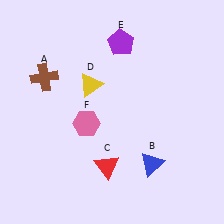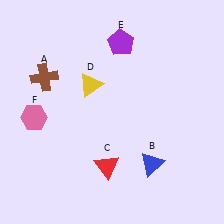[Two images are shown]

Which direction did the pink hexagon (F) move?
The pink hexagon (F) moved left.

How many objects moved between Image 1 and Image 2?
1 object moved between the two images.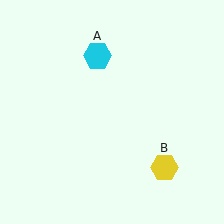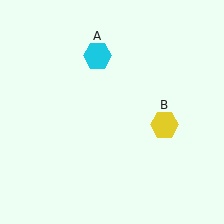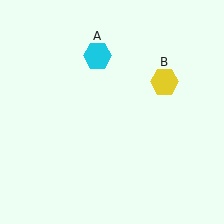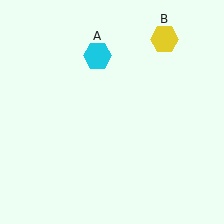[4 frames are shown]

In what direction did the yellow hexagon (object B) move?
The yellow hexagon (object B) moved up.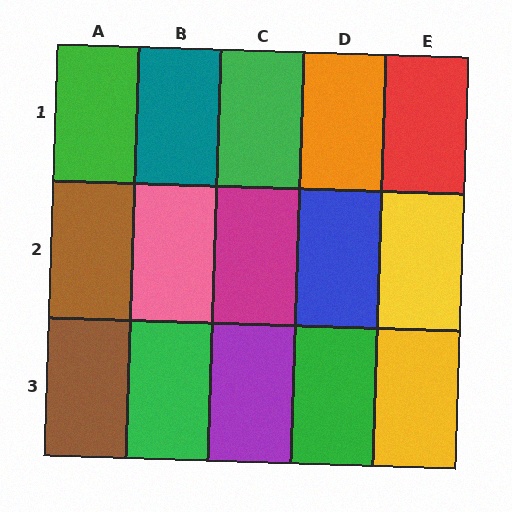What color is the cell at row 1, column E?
Red.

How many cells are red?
1 cell is red.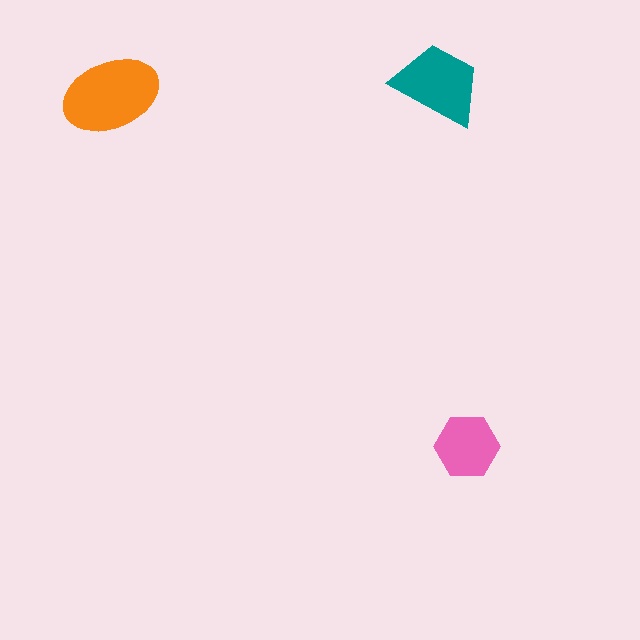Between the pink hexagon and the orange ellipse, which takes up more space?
The orange ellipse.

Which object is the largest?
The orange ellipse.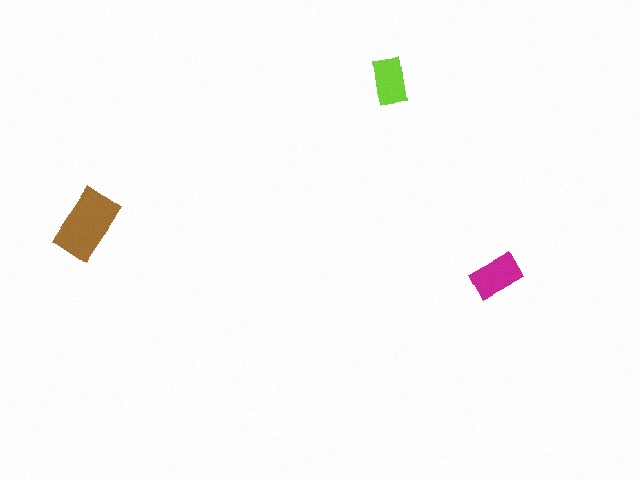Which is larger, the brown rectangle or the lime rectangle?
The brown one.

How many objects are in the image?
There are 3 objects in the image.